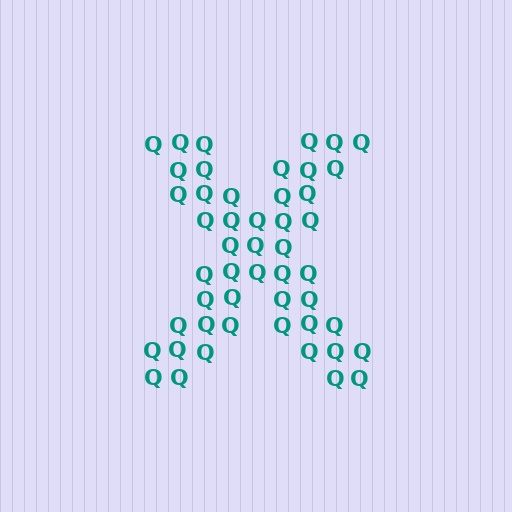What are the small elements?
The small elements are letter Q's.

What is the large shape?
The large shape is the letter X.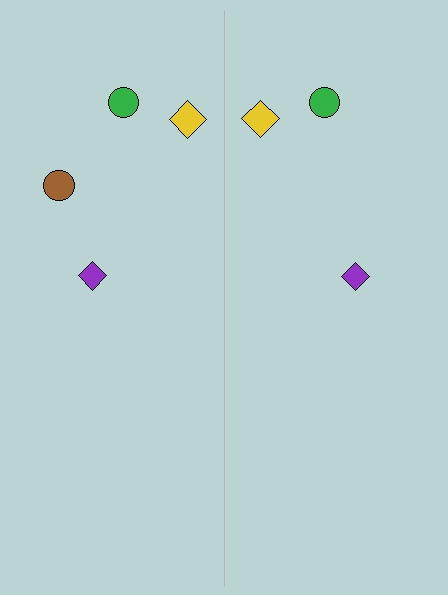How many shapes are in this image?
There are 7 shapes in this image.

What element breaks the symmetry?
A brown circle is missing from the right side.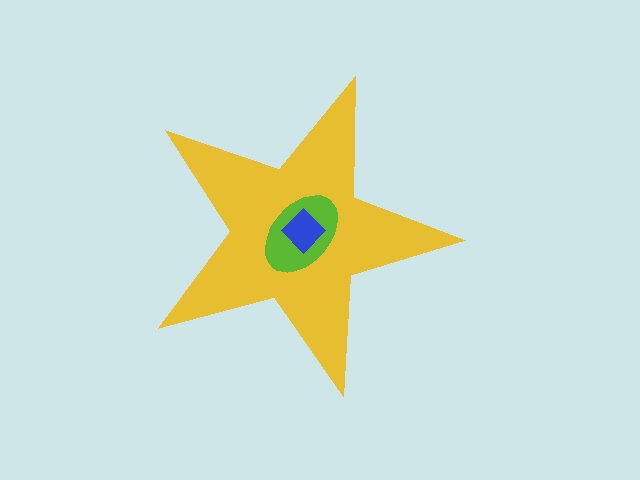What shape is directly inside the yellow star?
The lime ellipse.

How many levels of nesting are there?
3.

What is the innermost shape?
The blue diamond.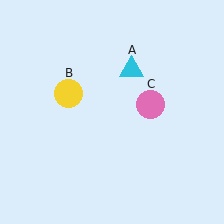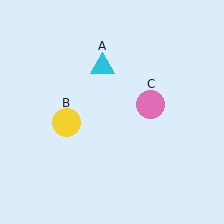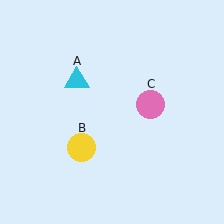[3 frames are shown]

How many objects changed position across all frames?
2 objects changed position: cyan triangle (object A), yellow circle (object B).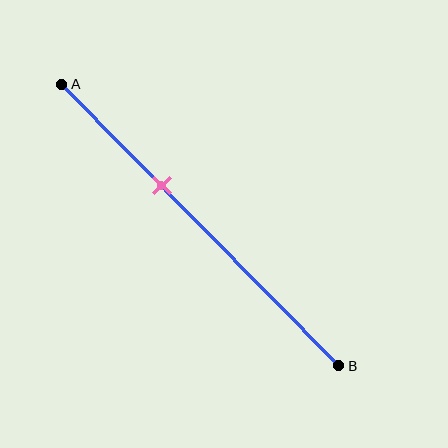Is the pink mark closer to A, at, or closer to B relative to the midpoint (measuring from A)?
The pink mark is closer to point A than the midpoint of segment AB.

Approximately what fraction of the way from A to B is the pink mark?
The pink mark is approximately 35% of the way from A to B.